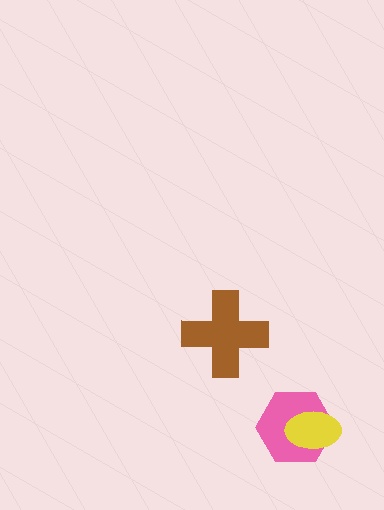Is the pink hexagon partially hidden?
Yes, it is partially covered by another shape.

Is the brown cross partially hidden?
No, no other shape covers it.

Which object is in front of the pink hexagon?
The yellow ellipse is in front of the pink hexagon.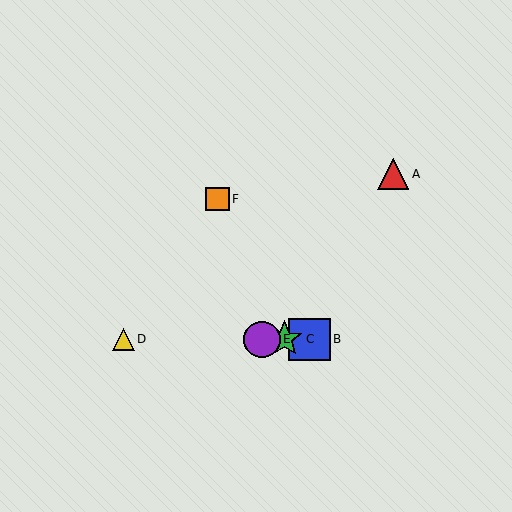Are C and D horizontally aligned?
Yes, both are at y≈339.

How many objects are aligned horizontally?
4 objects (B, C, D, E) are aligned horizontally.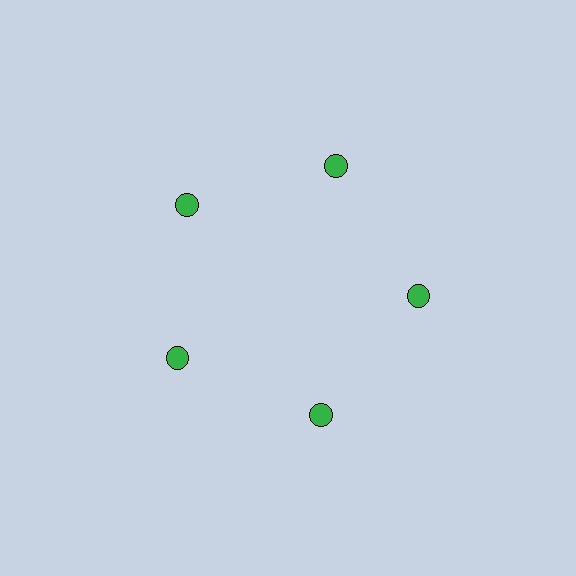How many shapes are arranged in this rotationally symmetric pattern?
There are 5 shapes, arranged in 5 groups of 1.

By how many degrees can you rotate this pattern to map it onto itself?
The pattern maps onto itself every 72 degrees of rotation.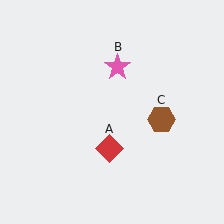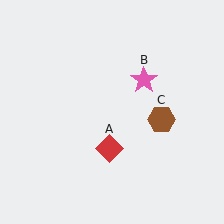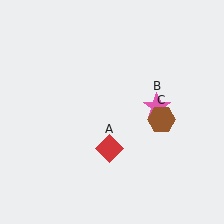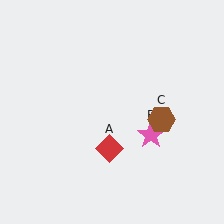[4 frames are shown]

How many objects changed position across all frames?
1 object changed position: pink star (object B).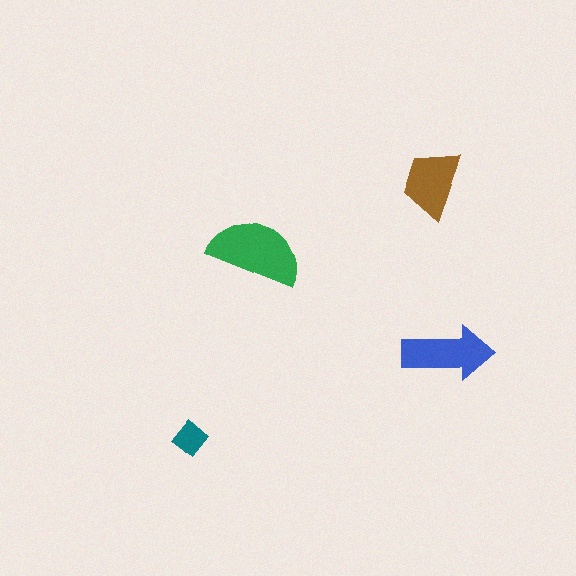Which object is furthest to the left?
The teal diamond is leftmost.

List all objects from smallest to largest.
The teal diamond, the brown trapezoid, the blue arrow, the green semicircle.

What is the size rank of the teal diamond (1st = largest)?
4th.